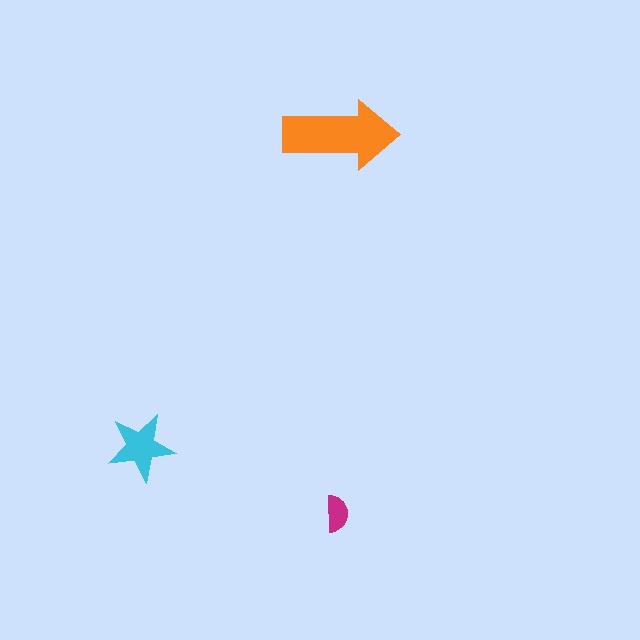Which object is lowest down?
The magenta semicircle is bottommost.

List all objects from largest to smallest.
The orange arrow, the cyan star, the magenta semicircle.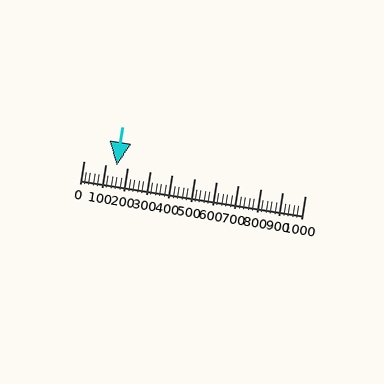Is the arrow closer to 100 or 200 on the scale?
The arrow is closer to 200.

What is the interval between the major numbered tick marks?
The major tick marks are spaced 100 units apart.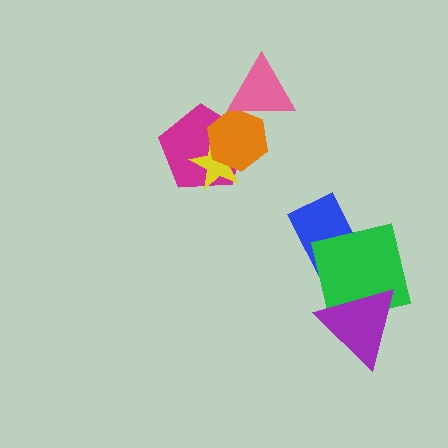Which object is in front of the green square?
The purple triangle is in front of the green square.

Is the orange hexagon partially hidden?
Yes, it is partially covered by another shape.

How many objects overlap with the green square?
2 objects overlap with the green square.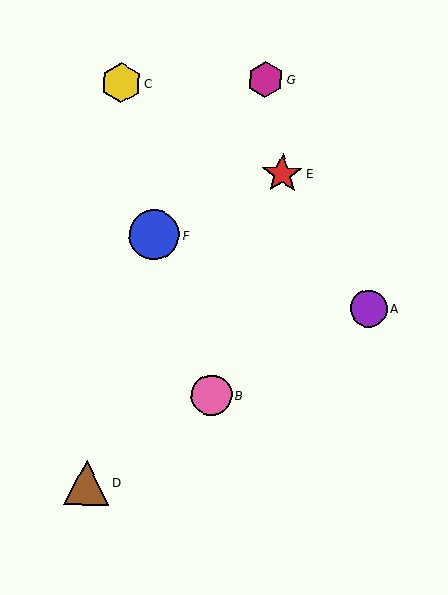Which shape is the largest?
The blue circle (labeled F) is the largest.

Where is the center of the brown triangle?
The center of the brown triangle is at (87, 482).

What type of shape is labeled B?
Shape B is a pink circle.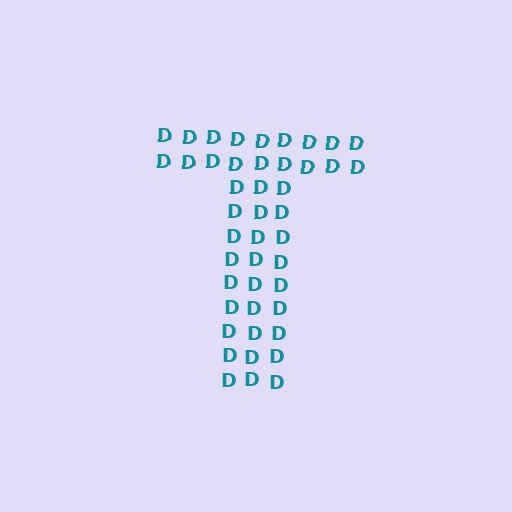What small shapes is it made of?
It is made of small letter D's.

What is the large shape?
The large shape is the letter T.